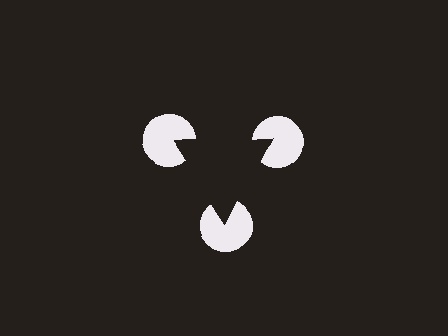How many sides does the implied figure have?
3 sides.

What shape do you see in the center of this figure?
An illusory triangle — its edges are inferred from the aligned wedge cuts in the pac-man discs, not physically drawn.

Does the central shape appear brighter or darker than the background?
It typically appears slightly darker than the background, even though no actual brightness change is drawn.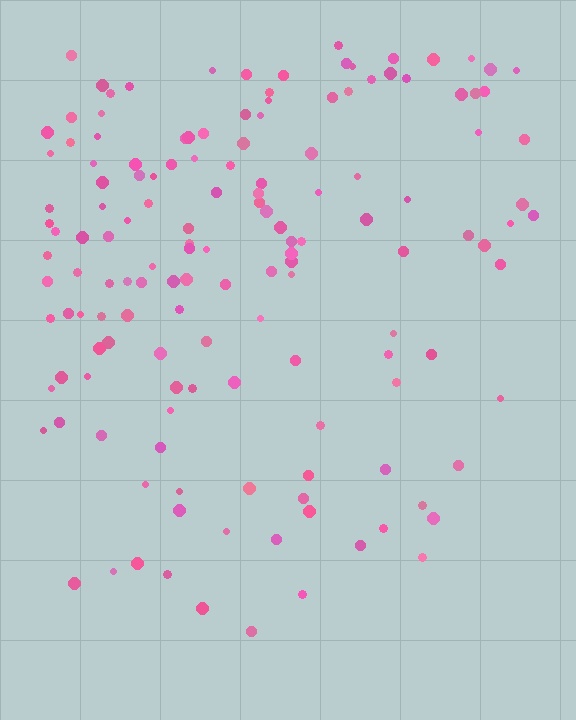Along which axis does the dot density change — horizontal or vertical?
Vertical.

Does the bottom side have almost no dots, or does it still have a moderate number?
Still a moderate number, just noticeably fewer than the top.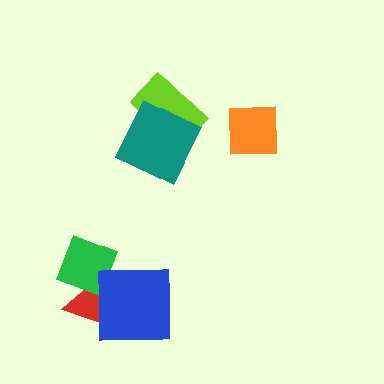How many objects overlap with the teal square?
1 object overlaps with the teal square.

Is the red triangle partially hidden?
Yes, it is partially covered by another shape.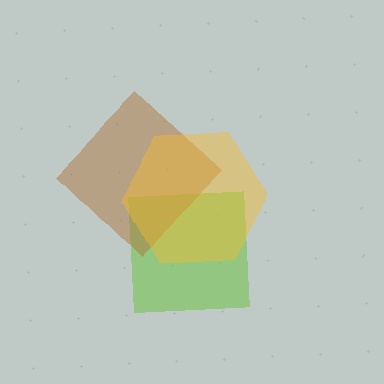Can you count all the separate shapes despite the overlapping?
Yes, there are 3 separate shapes.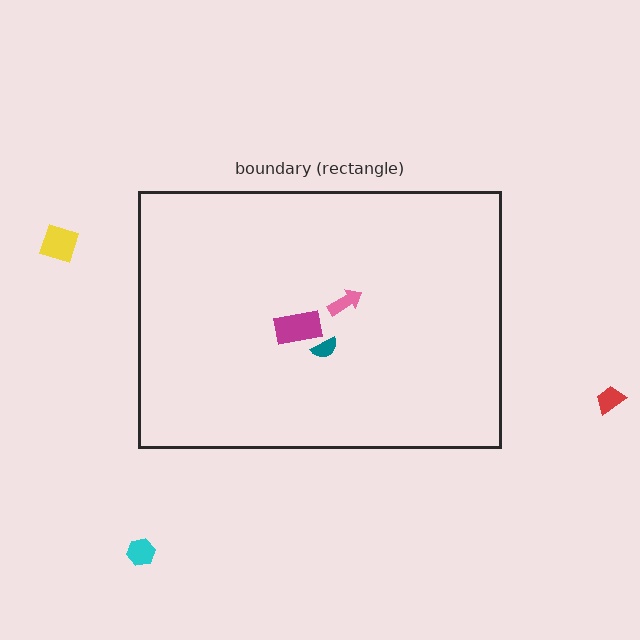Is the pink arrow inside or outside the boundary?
Inside.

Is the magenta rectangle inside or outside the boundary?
Inside.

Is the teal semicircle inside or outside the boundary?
Inside.